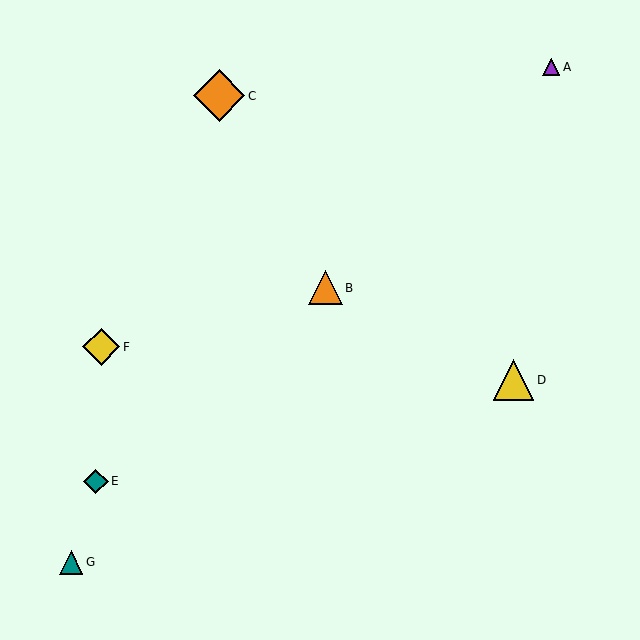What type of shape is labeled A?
Shape A is a purple triangle.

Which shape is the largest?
The orange diamond (labeled C) is the largest.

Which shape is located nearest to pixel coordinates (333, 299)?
The orange triangle (labeled B) at (325, 288) is nearest to that location.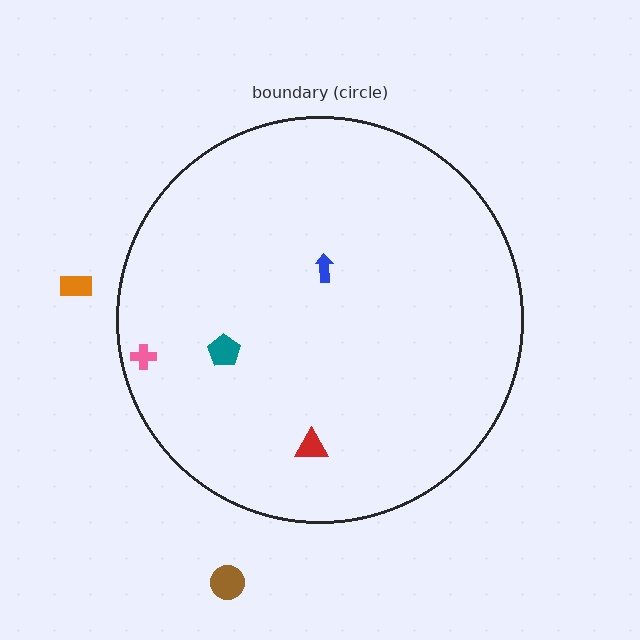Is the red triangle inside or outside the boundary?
Inside.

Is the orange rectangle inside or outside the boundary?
Outside.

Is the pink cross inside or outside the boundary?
Inside.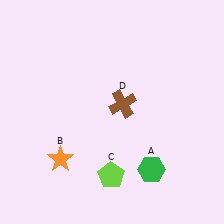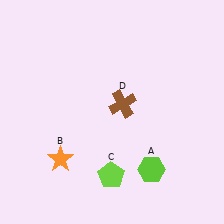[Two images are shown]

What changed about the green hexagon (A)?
In Image 1, A is green. In Image 2, it changed to lime.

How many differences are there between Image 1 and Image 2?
There is 1 difference between the two images.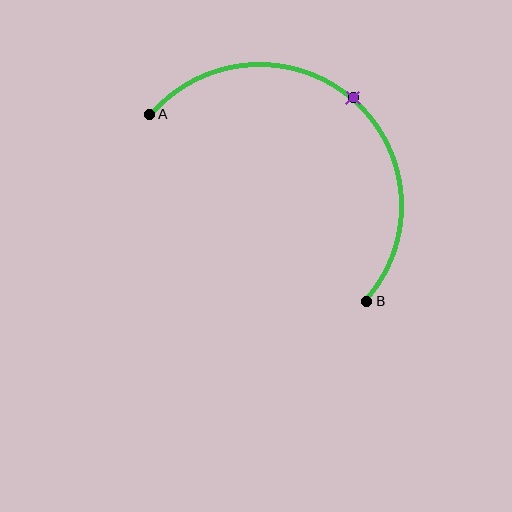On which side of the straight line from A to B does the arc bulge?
The arc bulges above and to the right of the straight line connecting A and B.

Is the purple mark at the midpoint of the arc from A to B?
Yes. The purple mark lies on the arc at equal arc-length from both A and B — it is the arc midpoint.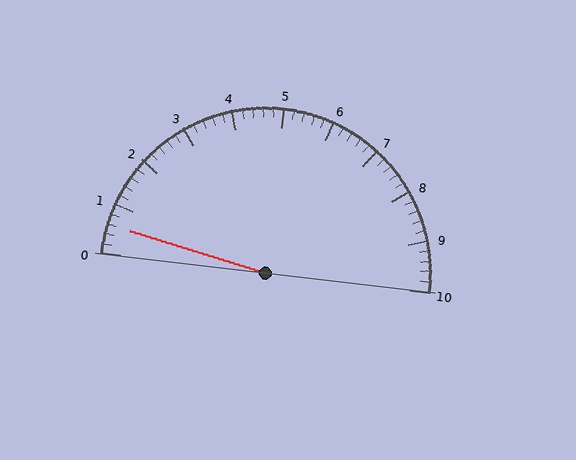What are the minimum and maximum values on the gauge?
The gauge ranges from 0 to 10.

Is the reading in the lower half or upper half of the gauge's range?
The reading is in the lower half of the range (0 to 10).